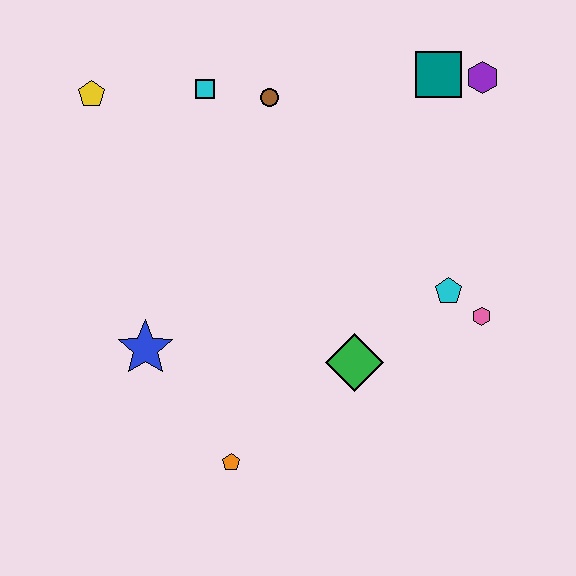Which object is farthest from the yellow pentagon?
The pink hexagon is farthest from the yellow pentagon.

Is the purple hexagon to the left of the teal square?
No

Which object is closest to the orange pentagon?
The blue star is closest to the orange pentagon.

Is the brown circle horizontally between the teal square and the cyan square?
Yes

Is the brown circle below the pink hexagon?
No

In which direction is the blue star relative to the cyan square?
The blue star is below the cyan square.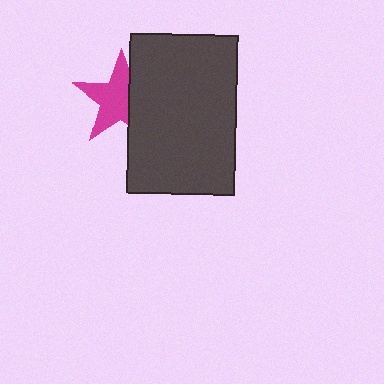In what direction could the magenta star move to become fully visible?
The magenta star could move left. That would shift it out from behind the dark gray rectangle entirely.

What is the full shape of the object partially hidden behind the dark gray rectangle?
The partially hidden object is a magenta star.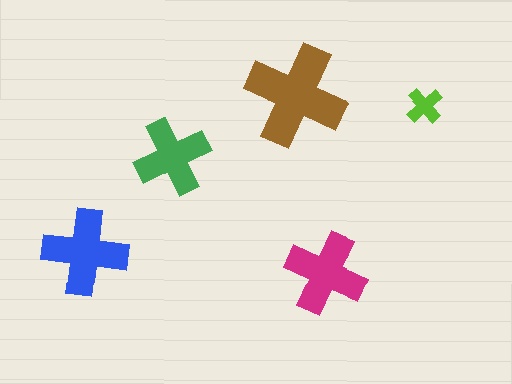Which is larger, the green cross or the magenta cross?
The magenta one.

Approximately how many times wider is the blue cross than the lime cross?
About 2.5 times wider.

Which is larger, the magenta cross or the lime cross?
The magenta one.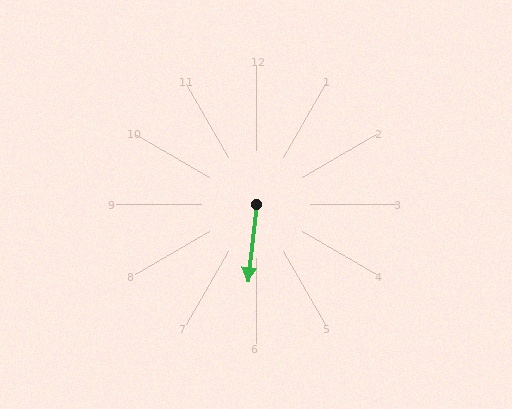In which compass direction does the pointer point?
South.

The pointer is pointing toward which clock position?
Roughly 6 o'clock.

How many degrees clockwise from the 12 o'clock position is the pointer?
Approximately 186 degrees.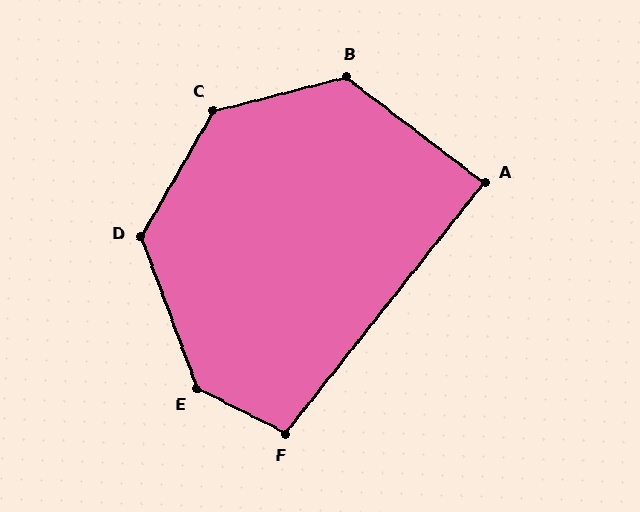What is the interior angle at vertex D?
Approximately 130 degrees (obtuse).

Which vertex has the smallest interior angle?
A, at approximately 89 degrees.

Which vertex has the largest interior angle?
E, at approximately 137 degrees.